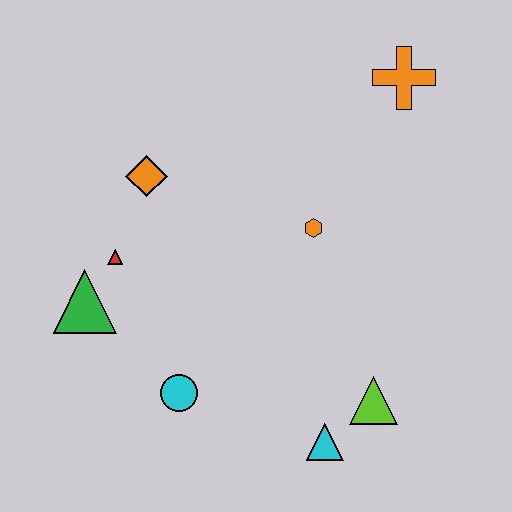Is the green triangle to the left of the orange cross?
Yes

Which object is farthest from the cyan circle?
The orange cross is farthest from the cyan circle.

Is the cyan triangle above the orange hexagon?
No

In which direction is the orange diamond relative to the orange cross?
The orange diamond is to the left of the orange cross.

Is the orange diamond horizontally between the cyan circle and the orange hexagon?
No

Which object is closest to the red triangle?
The green triangle is closest to the red triangle.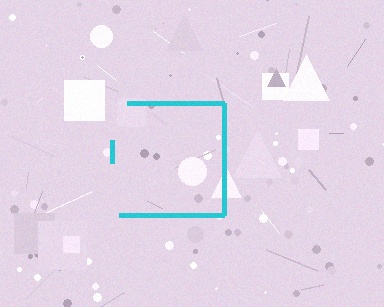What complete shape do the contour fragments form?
The contour fragments form a square.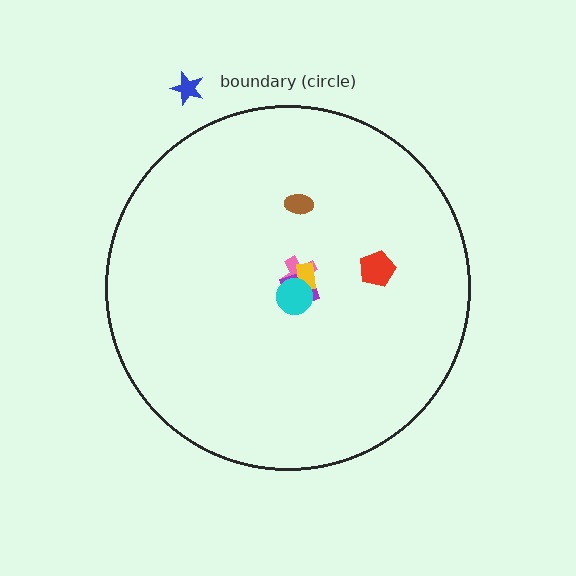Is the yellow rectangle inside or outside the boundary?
Inside.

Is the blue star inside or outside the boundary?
Outside.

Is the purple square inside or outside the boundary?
Inside.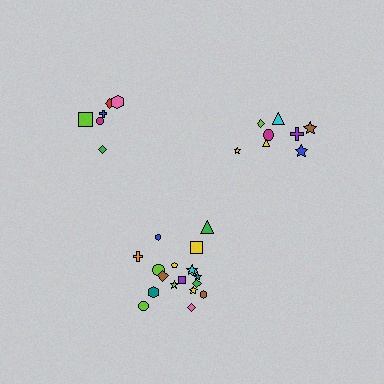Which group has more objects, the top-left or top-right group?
The top-right group.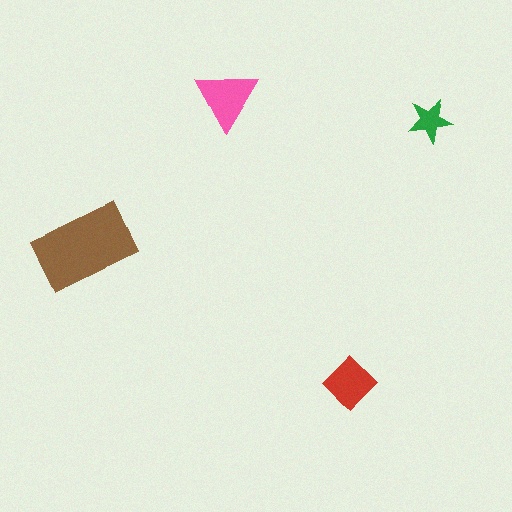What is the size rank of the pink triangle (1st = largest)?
2nd.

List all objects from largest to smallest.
The brown rectangle, the pink triangle, the red diamond, the green star.